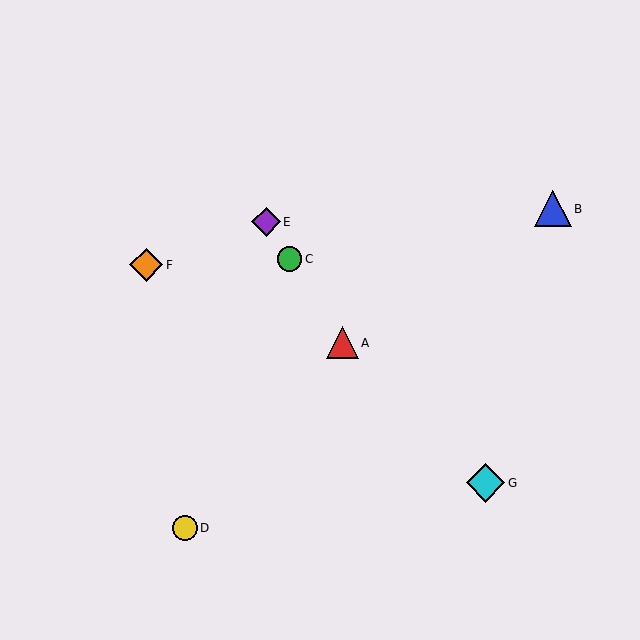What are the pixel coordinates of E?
Object E is at (266, 222).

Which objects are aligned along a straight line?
Objects A, C, E are aligned along a straight line.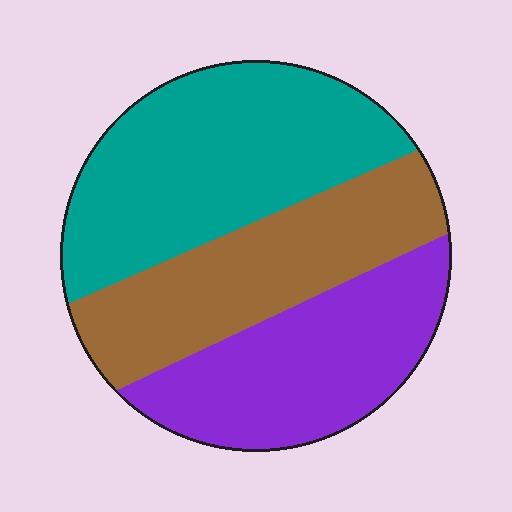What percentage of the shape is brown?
Brown takes up between a quarter and a half of the shape.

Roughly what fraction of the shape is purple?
Purple covers about 30% of the shape.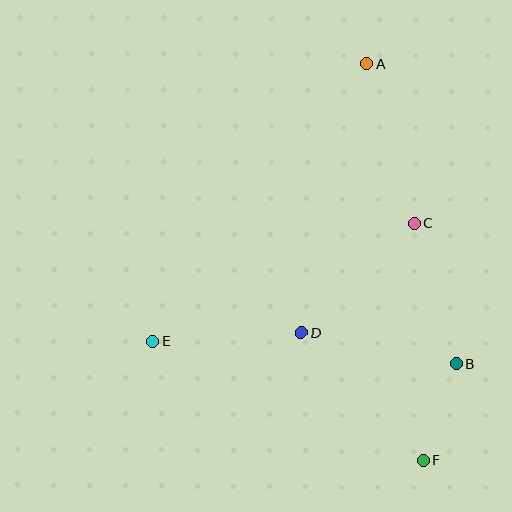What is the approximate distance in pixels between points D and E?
The distance between D and E is approximately 149 pixels.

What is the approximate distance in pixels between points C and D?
The distance between C and D is approximately 157 pixels.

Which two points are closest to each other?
Points B and F are closest to each other.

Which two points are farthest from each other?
Points A and F are farthest from each other.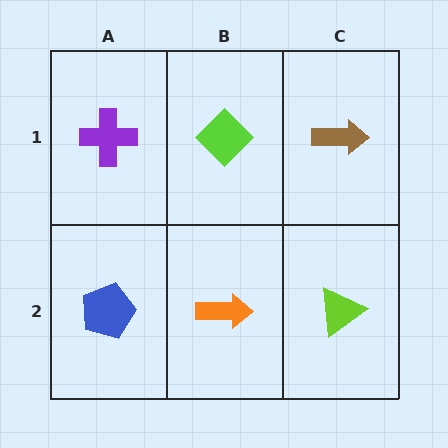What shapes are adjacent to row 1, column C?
A lime triangle (row 2, column C), a lime diamond (row 1, column B).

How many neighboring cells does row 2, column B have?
3.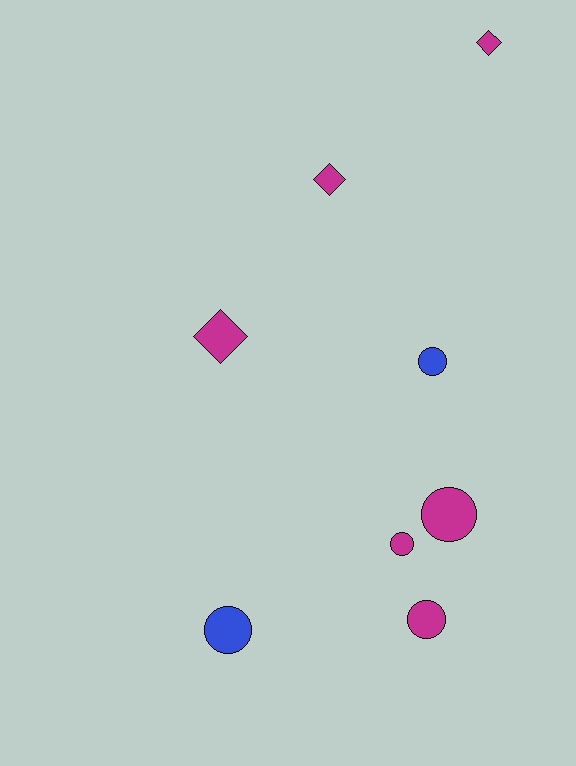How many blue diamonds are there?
There are no blue diamonds.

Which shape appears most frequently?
Circle, with 5 objects.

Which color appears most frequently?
Magenta, with 6 objects.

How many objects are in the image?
There are 8 objects.